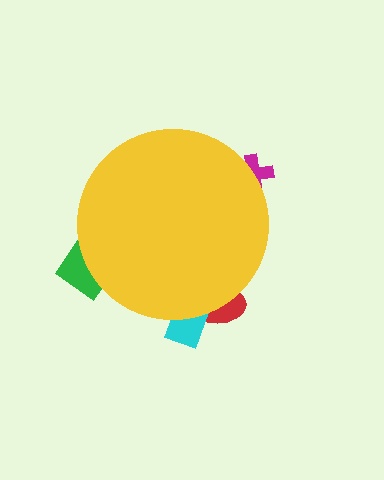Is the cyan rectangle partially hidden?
Yes, the cyan rectangle is partially hidden behind the yellow circle.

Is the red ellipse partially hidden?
Yes, the red ellipse is partially hidden behind the yellow circle.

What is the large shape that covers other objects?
A yellow circle.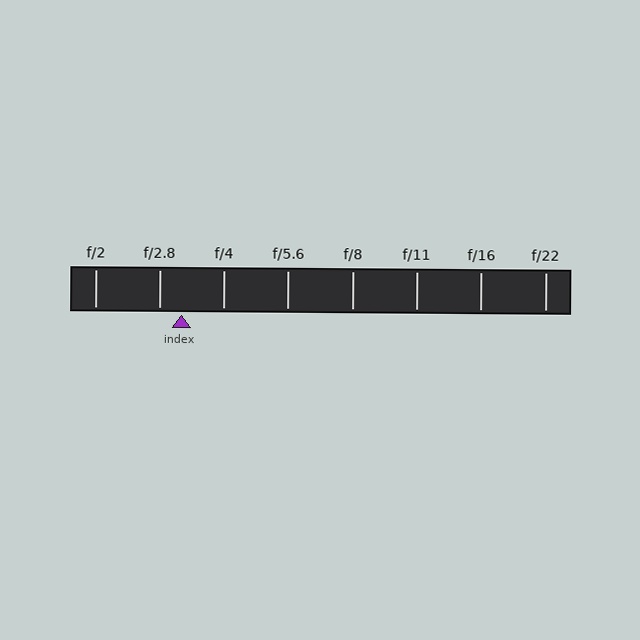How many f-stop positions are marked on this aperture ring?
There are 8 f-stop positions marked.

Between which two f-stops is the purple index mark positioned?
The index mark is between f/2.8 and f/4.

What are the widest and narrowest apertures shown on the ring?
The widest aperture shown is f/2 and the narrowest is f/22.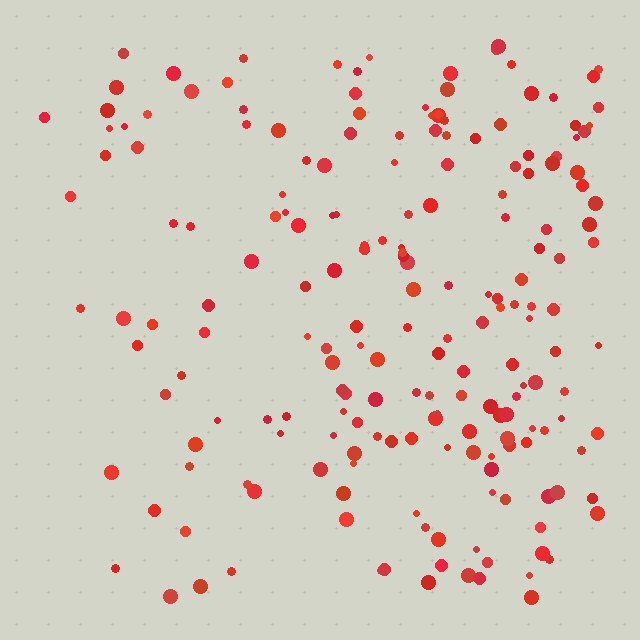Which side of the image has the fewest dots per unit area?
The left.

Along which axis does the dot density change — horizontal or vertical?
Horizontal.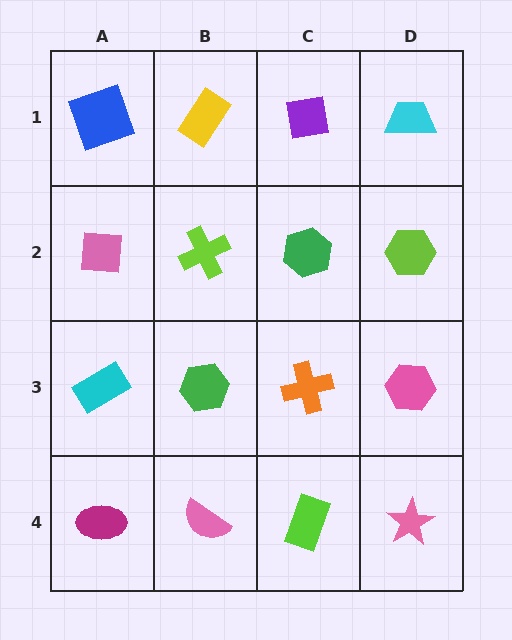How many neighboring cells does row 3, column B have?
4.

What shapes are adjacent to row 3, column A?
A pink square (row 2, column A), a magenta ellipse (row 4, column A), a green hexagon (row 3, column B).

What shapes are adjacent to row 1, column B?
A lime cross (row 2, column B), a blue square (row 1, column A), a purple square (row 1, column C).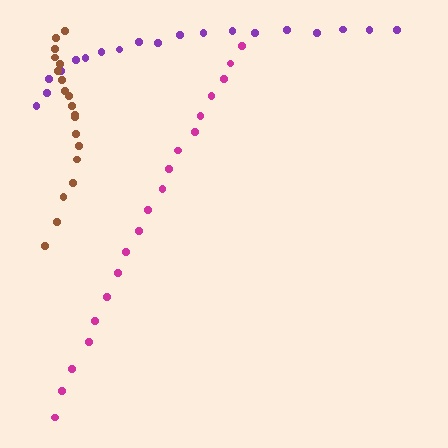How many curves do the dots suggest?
There are 3 distinct paths.